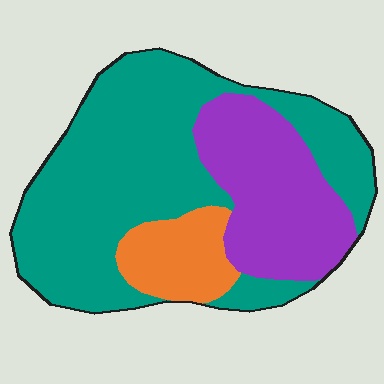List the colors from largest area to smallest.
From largest to smallest: teal, purple, orange.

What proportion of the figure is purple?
Purple takes up between a quarter and a half of the figure.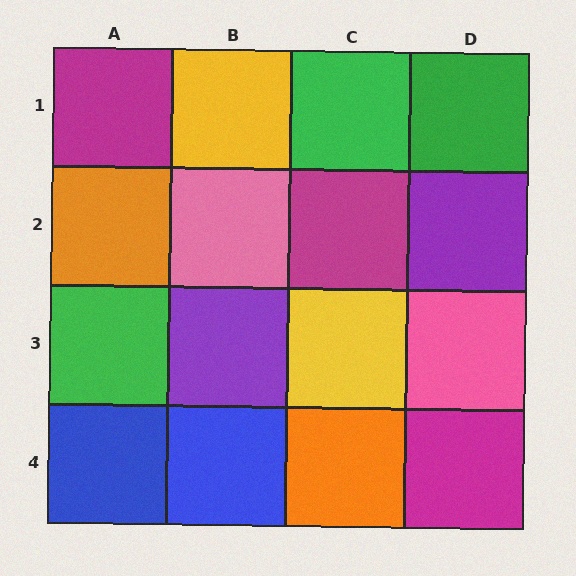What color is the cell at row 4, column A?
Blue.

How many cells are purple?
2 cells are purple.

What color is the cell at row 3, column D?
Pink.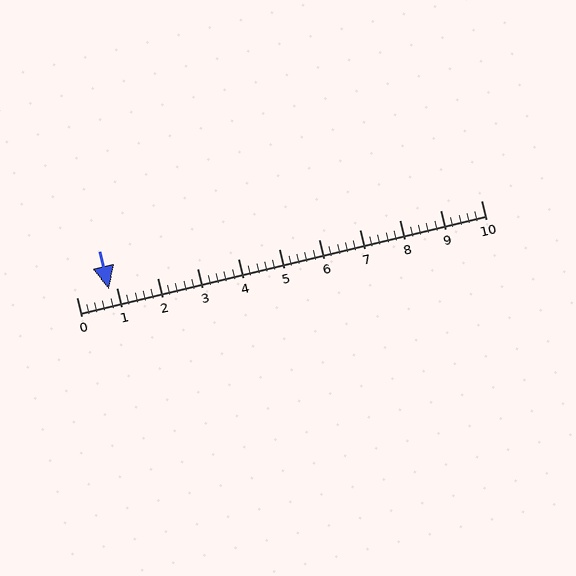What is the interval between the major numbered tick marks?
The major tick marks are spaced 1 units apart.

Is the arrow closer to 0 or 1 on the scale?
The arrow is closer to 1.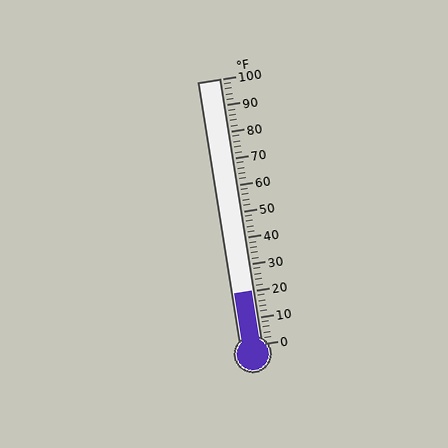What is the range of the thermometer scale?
The thermometer scale ranges from 0°F to 100°F.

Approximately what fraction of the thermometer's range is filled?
The thermometer is filled to approximately 20% of its range.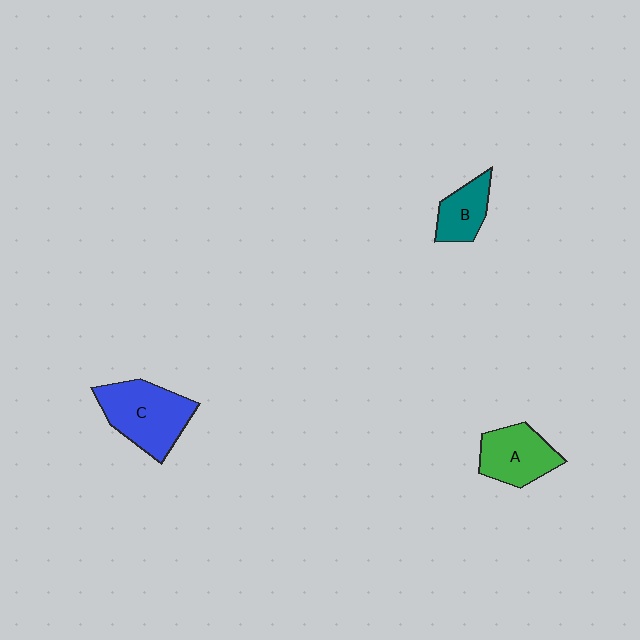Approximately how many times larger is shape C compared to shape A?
Approximately 1.3 times.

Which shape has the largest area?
Shape C (blue).